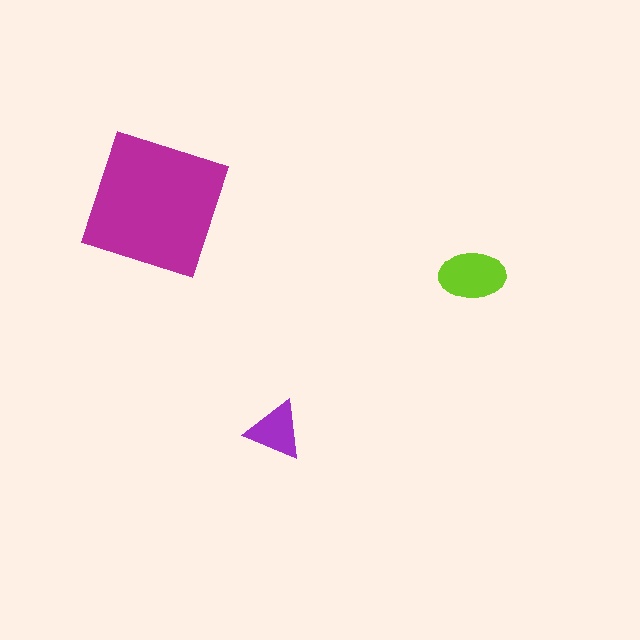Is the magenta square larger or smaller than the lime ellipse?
Larger.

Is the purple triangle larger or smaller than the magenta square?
Smaller.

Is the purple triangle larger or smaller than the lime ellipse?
Smaller.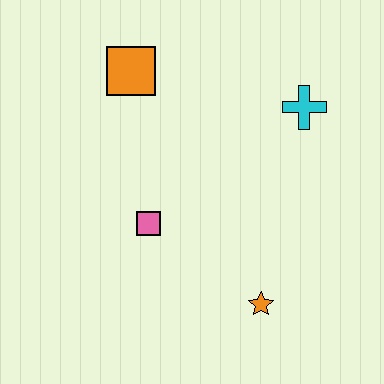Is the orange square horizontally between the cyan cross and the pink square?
No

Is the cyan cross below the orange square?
Yes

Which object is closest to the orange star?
The pink square is closest to the orange star.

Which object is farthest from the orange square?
The orange star is farthest from the orange square.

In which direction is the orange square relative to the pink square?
The orange square is above the pink square.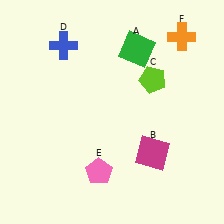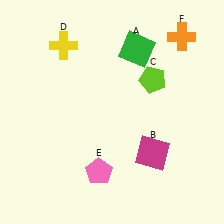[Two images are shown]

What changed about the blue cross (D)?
In Image 1, D is blue. In Image 2, it changed to yellow.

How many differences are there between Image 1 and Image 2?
There is 1 difference between the two images.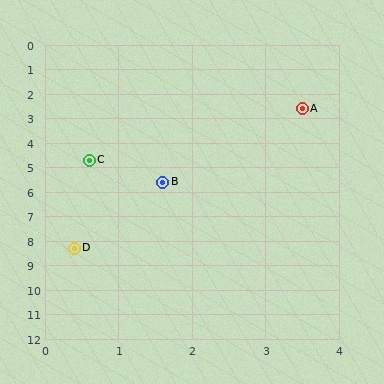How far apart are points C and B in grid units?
Points C and B are about 1.3 grid units apart.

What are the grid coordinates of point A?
Point A is at approximately (3.5, 2.6).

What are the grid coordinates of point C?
Point C is at approximately (0.6, 4.7).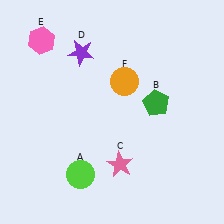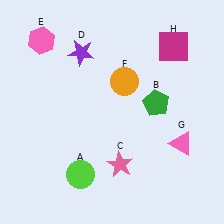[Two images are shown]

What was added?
A pink triangle (G), a magenta square (H) were added in Image 2.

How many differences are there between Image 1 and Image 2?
There are 2 differences between the two images.